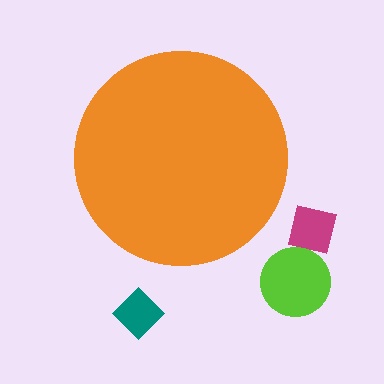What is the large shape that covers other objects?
An orange circle.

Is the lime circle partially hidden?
No, the lime circle is fully visible.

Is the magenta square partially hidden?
No, the magenta square is fully visible.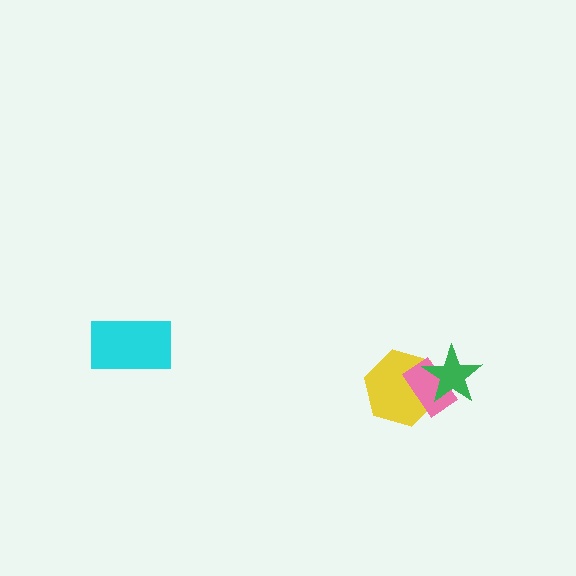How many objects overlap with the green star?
2 objects overlap with the green star.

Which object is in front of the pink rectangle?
The green star is in front of the pink rectangle.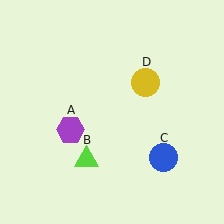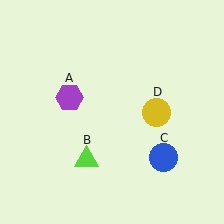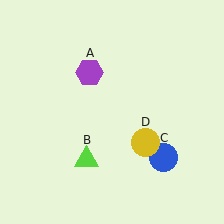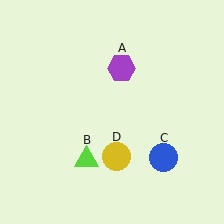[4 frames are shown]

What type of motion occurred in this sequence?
The purple hexagon (object A), yellow circle (object D) rotated clockwise around the center of the scene.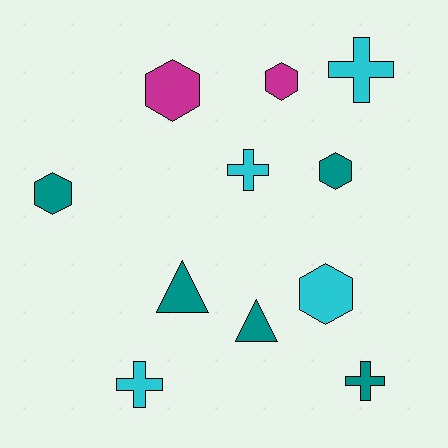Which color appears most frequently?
Teal, with 5 objects.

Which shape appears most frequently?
Hexagon, with 5 objects.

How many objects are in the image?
There are 11 objects.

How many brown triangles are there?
There are no brown triangles.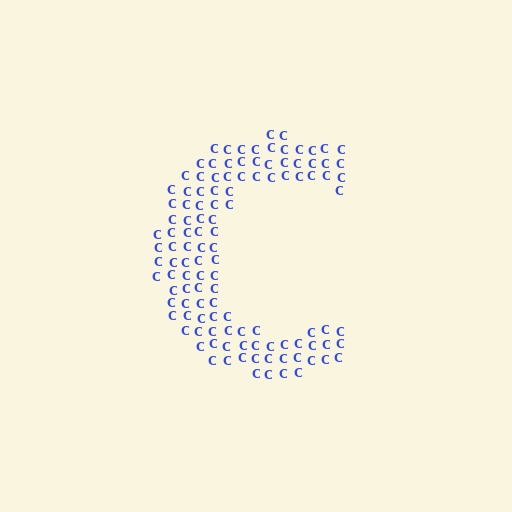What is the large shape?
The large shape is the letter C.